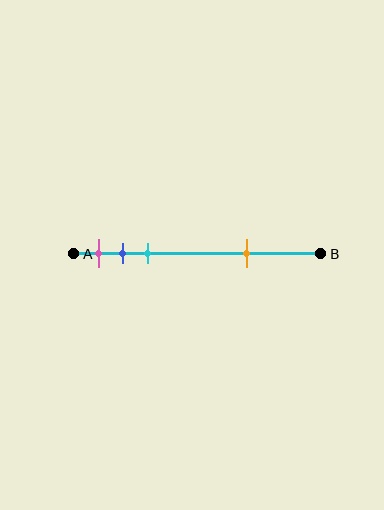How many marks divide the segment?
There are 4 marks dividing the segment.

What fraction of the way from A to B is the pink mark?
The pink mark is approximately 10% (0.1) of the way from A to B.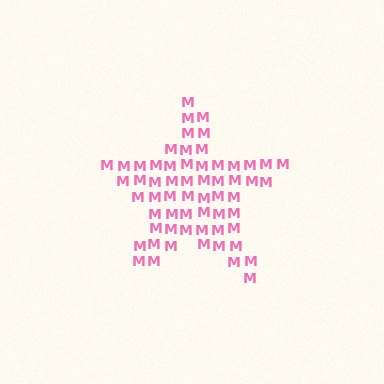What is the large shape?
The large shape is a star.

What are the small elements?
The small elements are letter M's.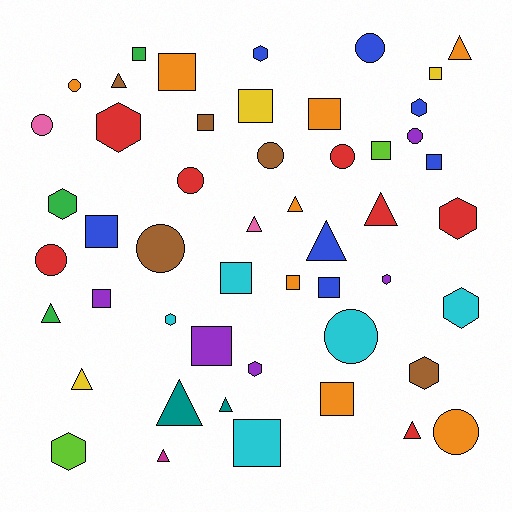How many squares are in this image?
There are 16 squares.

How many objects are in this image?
There are 50 objects.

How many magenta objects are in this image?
There is 1 magenta object.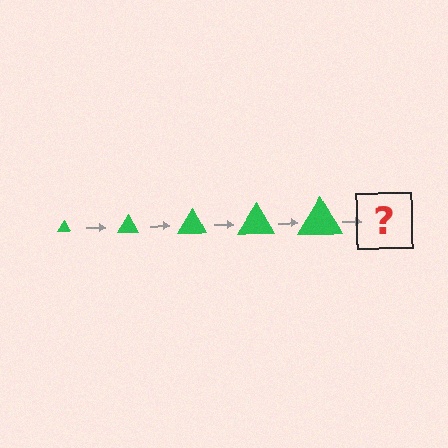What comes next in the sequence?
The next element should be a green triangle, larger than the previous one.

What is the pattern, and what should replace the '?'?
The pattern is that the triangle gets progressively larger each step. The '?' should be a green triangle, larger than the previous one.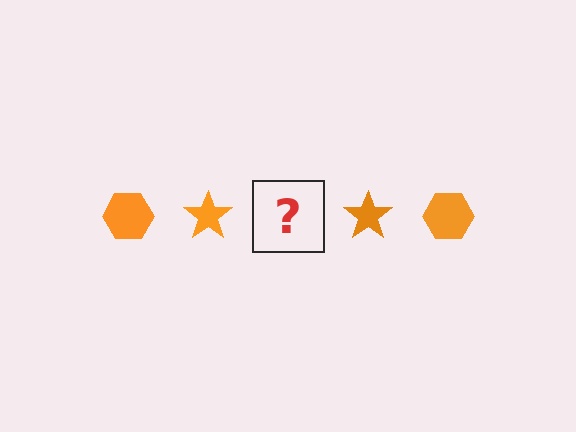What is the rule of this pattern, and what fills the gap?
The rule is that the pattern cycles through hexagon, star shapes in orange. The gap should be filled with an orange hexagon.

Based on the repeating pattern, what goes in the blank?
The blank should be an orange hexagon.